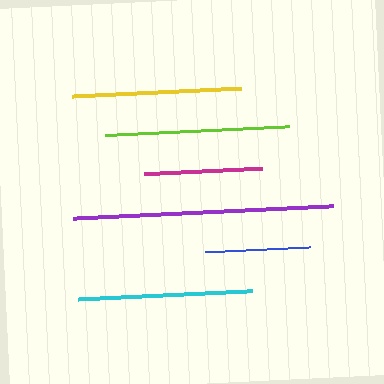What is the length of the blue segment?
The blue segment is approximately 105 pixels long.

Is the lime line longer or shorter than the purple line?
The purple line is longer than the lime line.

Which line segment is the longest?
The purple line is the longest at approximately 260 pixels.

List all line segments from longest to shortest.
From longest to shortest: purple, lime, cyan, yellow, magenta, blue.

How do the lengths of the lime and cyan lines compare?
The lime and cyan lines are approximately the same length.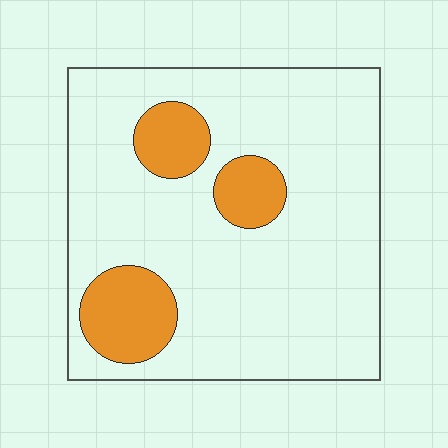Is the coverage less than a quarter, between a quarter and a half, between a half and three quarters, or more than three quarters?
Less than a quarter.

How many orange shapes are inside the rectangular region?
3.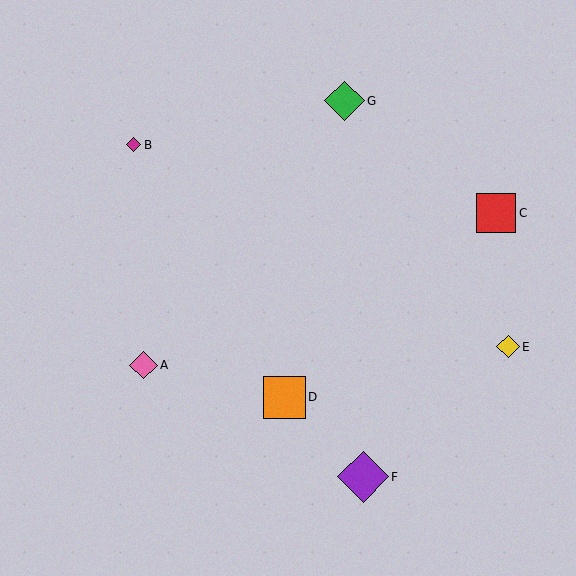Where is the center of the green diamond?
The center of the green diamond is at (345, 101).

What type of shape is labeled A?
Shape A is a pink diamond.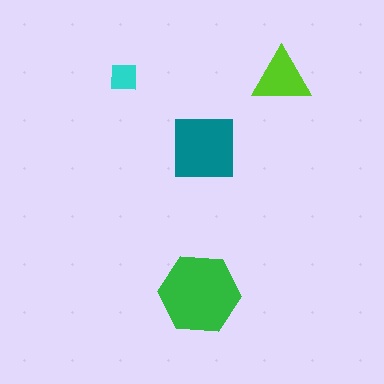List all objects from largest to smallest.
The green hexagon, the teal square, the lime triangle, the cyan square.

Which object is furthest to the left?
The cyan square is leftmost.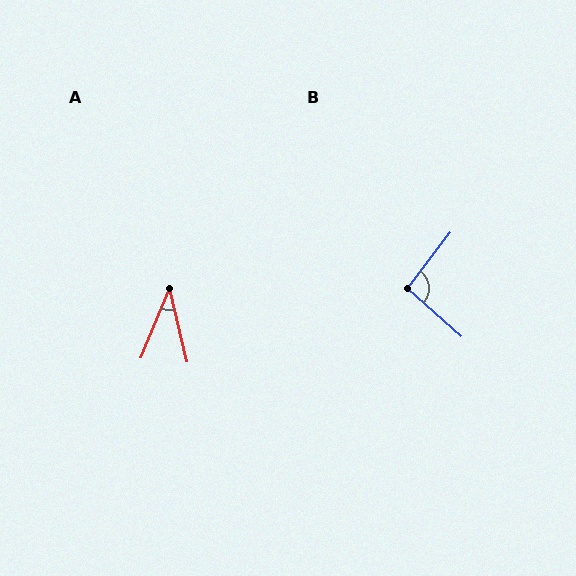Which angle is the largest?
B, at approximately 94 degrees.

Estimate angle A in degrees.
Approximately 36 degrees.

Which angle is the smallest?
A, at approximately 36 degrees.